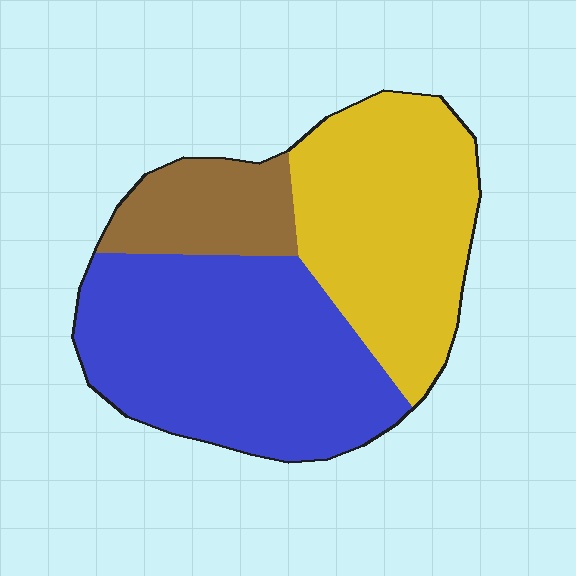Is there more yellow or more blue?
Blue.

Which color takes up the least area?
Brown, at roughly 15%.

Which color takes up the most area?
Blue, at roughly 45%.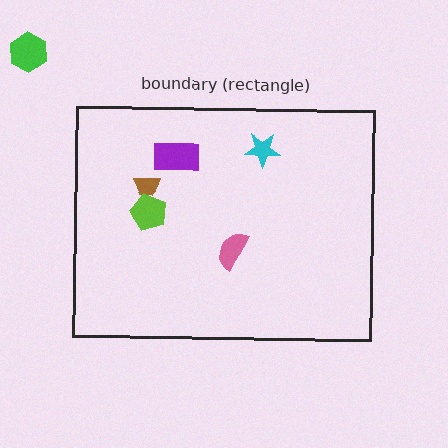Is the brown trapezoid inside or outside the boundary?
Inside.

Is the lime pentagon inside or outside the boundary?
Inside.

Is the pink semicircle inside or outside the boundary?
Inside.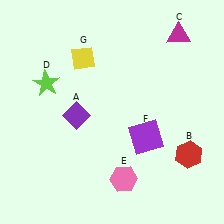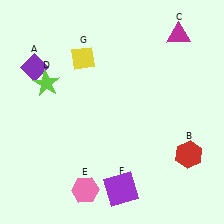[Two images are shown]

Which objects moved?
The objects that moved are: the purple diamond (A), the pink hexagon (E), the purple square (F).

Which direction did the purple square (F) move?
The purple square (F) moved down.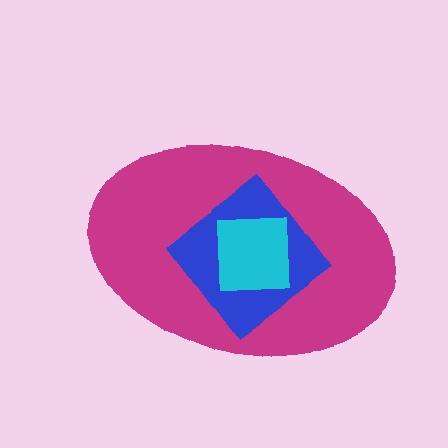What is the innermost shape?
The cyan square.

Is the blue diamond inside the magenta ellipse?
Yes.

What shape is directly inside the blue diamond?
The cyan square.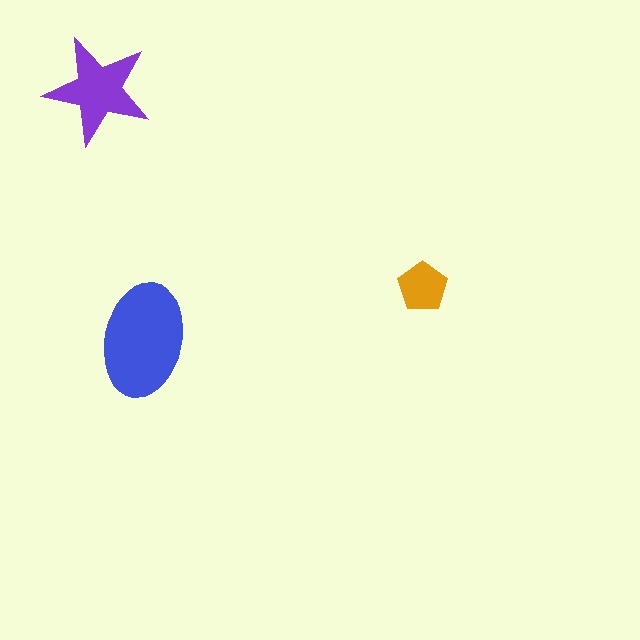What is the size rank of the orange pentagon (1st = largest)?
3rd.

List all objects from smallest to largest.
The orange pentagon, the purple star, the blue ellipse.